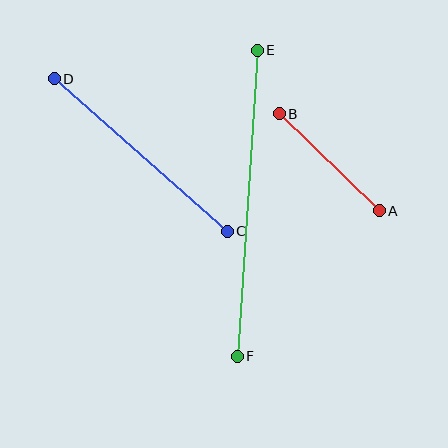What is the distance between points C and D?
The distance is approximately 230 pixels.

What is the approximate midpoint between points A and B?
The midpoint is at approximately (329, 162) pixels.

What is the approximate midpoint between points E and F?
The midpoint is at approximately (247, 203) pixels.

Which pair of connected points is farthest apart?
Points E and F are farthest apart.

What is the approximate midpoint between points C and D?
The midpoint is at approximately (141, 155) pixels.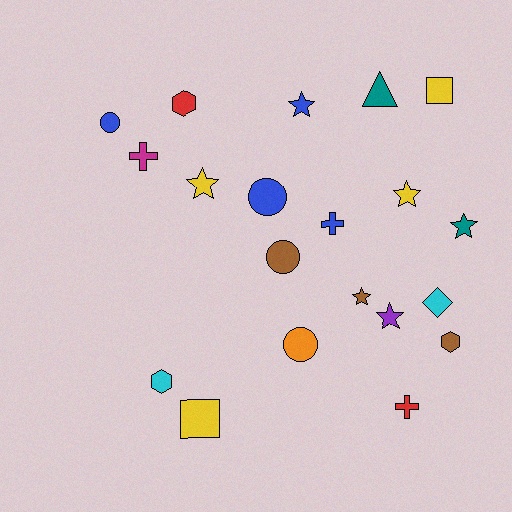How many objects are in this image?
There are 20 objects.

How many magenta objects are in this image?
There is 1 magenta object.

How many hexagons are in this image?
There are 3 hexagons.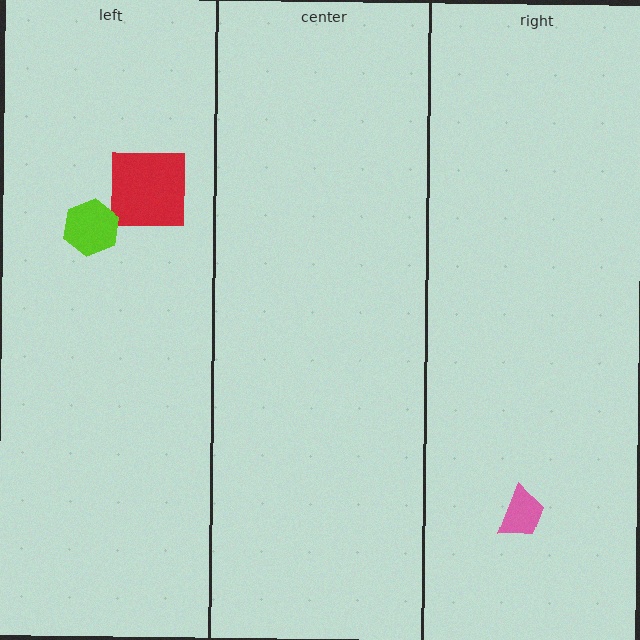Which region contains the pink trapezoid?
The right region.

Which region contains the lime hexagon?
The left region.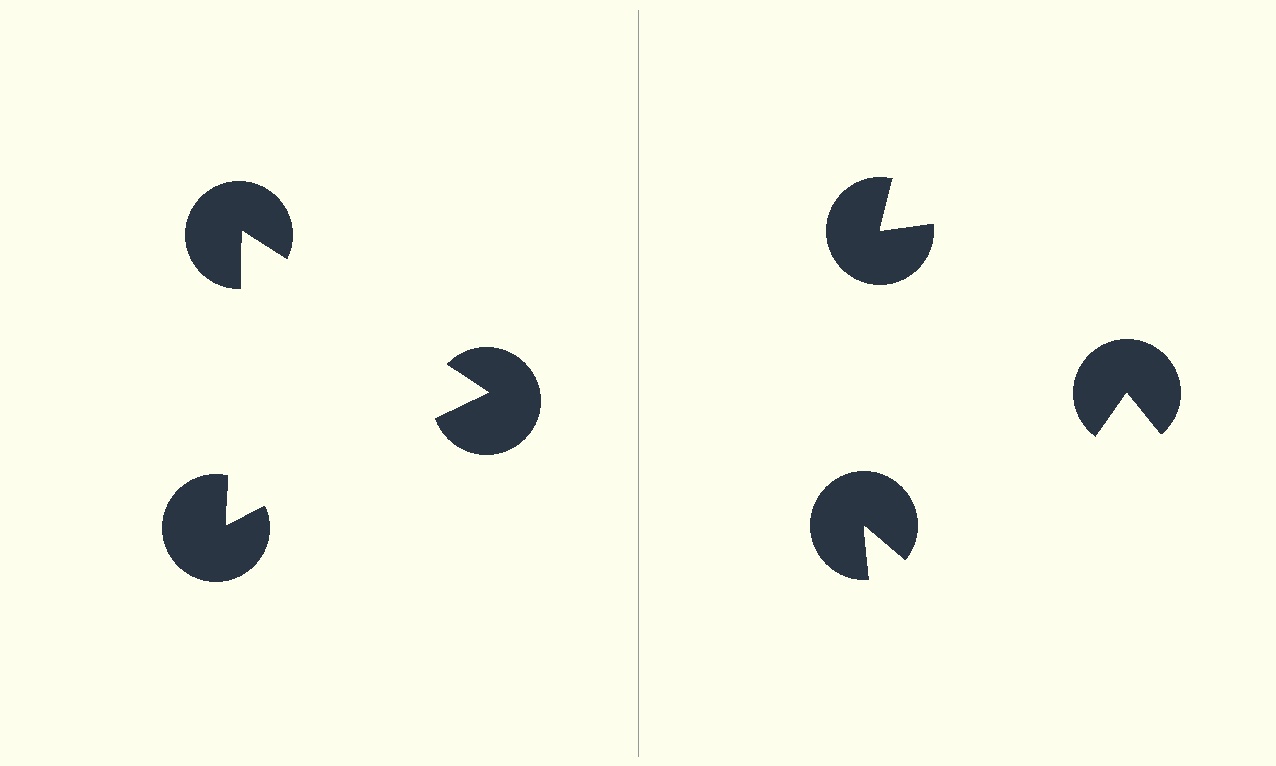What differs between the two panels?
The pac-man discs are positioned identically on both sides; only the wedge orientations differ. On the left they align to a triangle; on the right they are misaligned.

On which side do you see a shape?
An illusory triangle appears on the left side. On the right side the wedge cuts are rotated, so no coherent shape forms.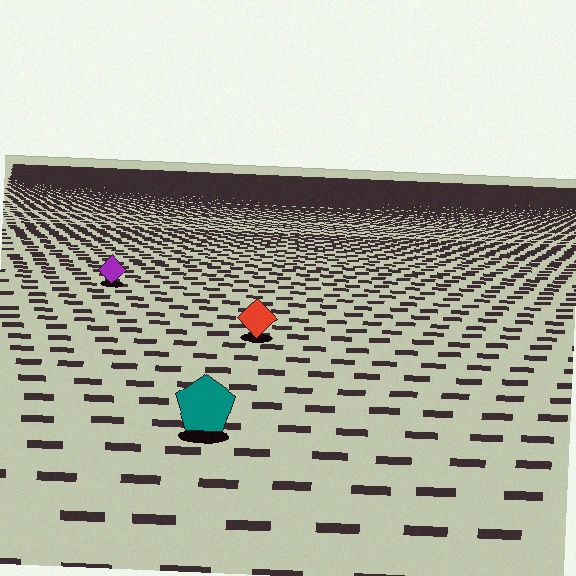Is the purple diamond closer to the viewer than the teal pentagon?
No. The teal pentagon is closer — you can tell from the texture gradient: the ground texture is coarser near it.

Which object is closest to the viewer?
The teal pentagon is closest. The texture marks near it are larger and more spread out.